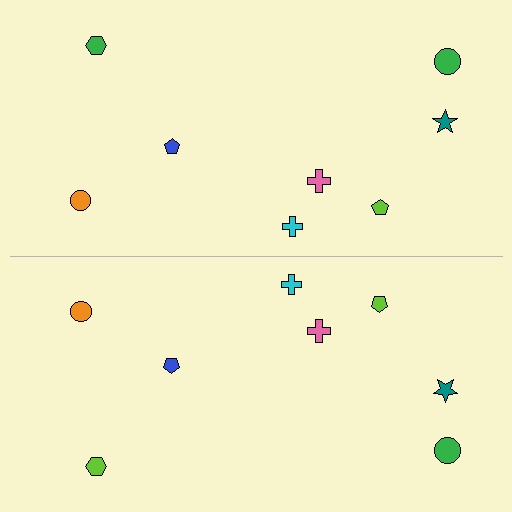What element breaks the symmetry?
The lime hexagon on the bottom side breaks the symmetry — its mirror counterpart is green.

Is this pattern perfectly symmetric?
No, the pattern is not perfectly symmetric. The lime hexagon on the bottom side breaks the symmetry — its mirror counterpart is green.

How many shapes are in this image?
There are 16 shapes in this image.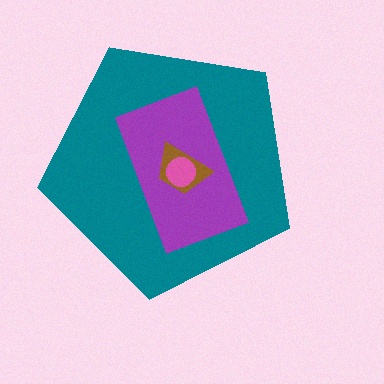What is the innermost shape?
The pink circle.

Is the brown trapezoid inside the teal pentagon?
Yes.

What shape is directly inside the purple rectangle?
The brown trapezoid.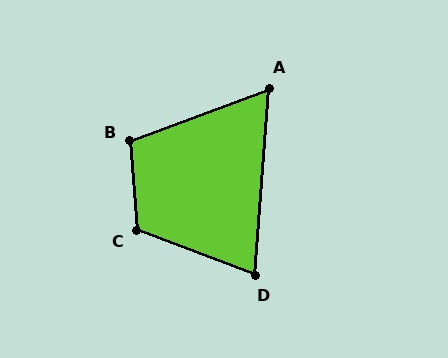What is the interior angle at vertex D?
Approximately 74 degrees (acute).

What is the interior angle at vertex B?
Approximately 106 degrees (obtuse).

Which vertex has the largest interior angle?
C, at approximately 115 degrees.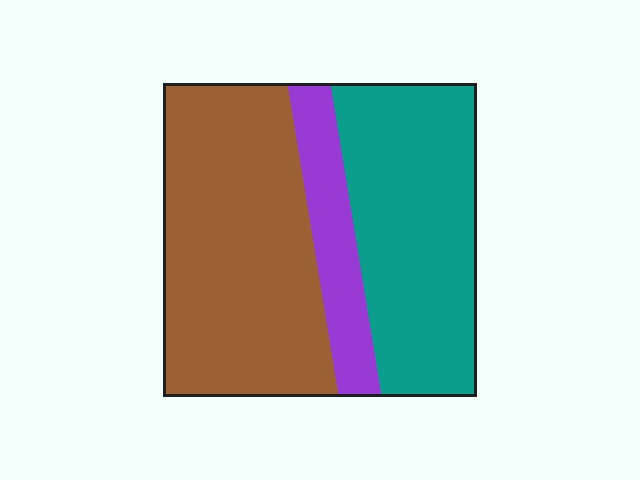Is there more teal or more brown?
Brown.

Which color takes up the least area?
Purple, at roughly 15%.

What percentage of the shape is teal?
Teal takes up between a quarter and a half of the shape.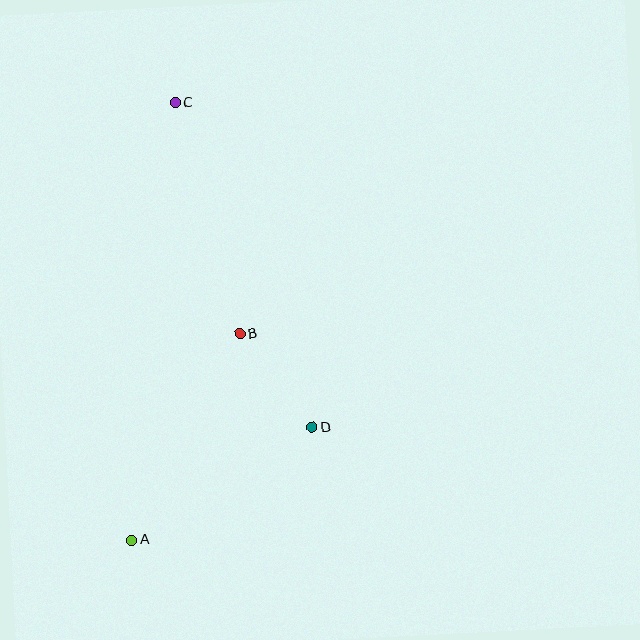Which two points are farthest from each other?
Points A and C are farthest from each other.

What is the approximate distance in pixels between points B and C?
The distance between B and C is approximately 240 pixels.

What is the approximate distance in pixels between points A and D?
The distance between A and D is approximately 213 pixels.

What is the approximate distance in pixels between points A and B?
The distance between A and B is approximately 233 pixels.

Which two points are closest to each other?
Points B and D are closest to each other.